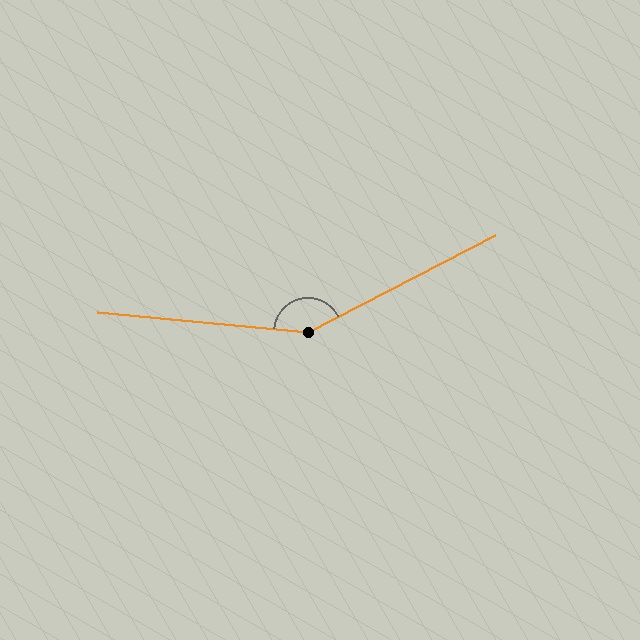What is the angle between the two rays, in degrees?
Approximately 147 degrees.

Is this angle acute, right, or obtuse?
It is obtuse.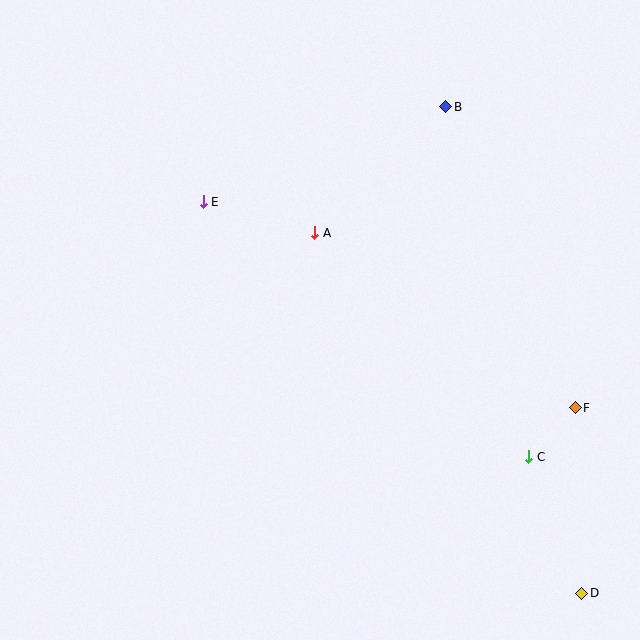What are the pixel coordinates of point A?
Point A is at (315, 233).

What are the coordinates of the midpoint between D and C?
The midpoint between D and C is at (555, 525).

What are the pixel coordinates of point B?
Point B is at (446, 107).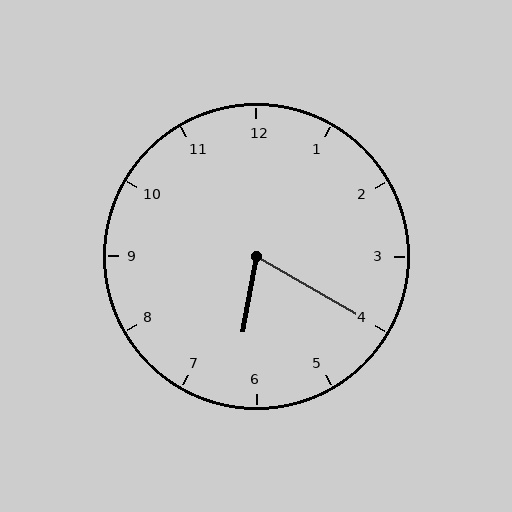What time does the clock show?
6:20.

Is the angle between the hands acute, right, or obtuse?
It is acute.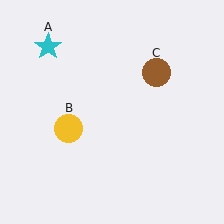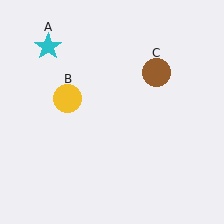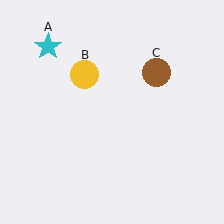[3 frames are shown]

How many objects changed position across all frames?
1 object changed position: yellow circle (object B).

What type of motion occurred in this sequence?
The yellow circle (object B) rotated clockwise around the center of the scene.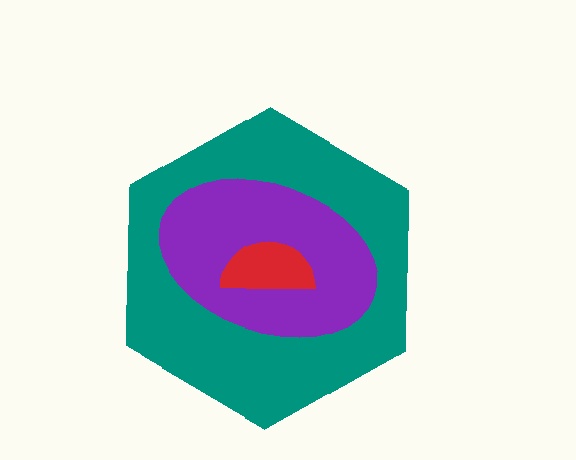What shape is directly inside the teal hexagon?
The purple ellipse.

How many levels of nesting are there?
3.